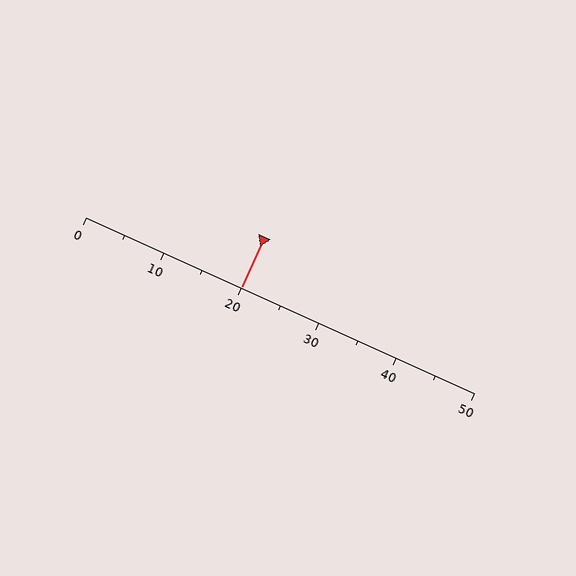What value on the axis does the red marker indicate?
The marker indicates approximately 20.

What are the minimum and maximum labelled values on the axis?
The axis runs from 0 to 50.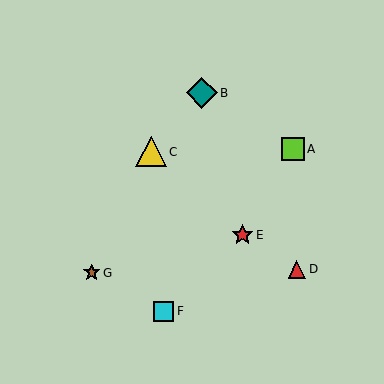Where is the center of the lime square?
The center of the lime square is at (293, 149).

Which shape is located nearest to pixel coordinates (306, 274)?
The red triangle (labeled D) at (297, 269) is nearest to that location.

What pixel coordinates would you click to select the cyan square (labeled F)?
Click at (164, 311) to select the cyan square F.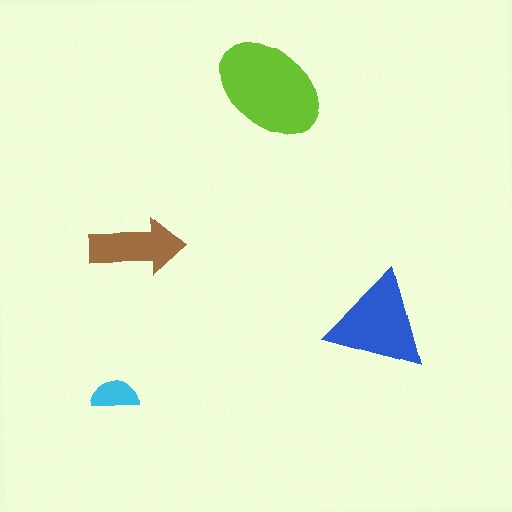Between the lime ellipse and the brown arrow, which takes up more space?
The lime ellipse.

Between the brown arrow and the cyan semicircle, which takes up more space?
The brown arrow.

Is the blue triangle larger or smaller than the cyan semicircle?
Larger.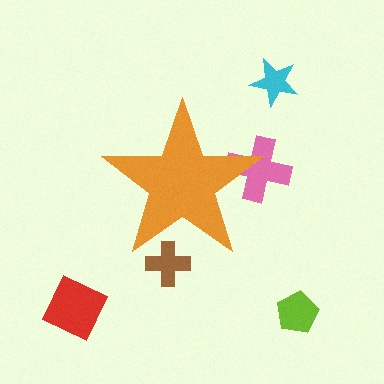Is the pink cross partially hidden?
Yes, the pink cross is partially hidden behind the orange star.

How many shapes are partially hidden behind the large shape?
2 shapes are partially hidden.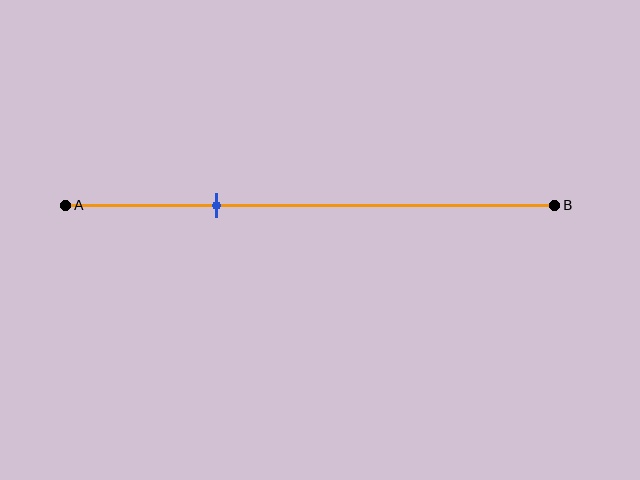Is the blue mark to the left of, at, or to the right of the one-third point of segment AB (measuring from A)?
The blue mark is approximately at the one-third point of segment AB.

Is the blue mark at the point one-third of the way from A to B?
Yes, the mark is approximately at the one-third point.